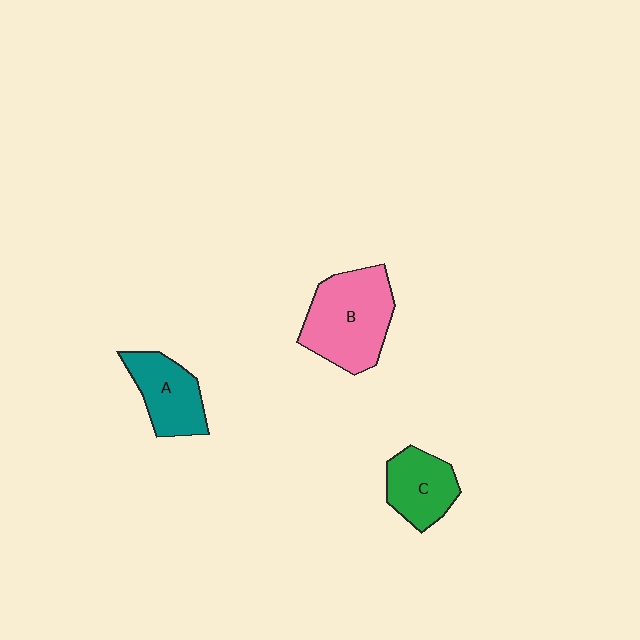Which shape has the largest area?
Shape B (pink).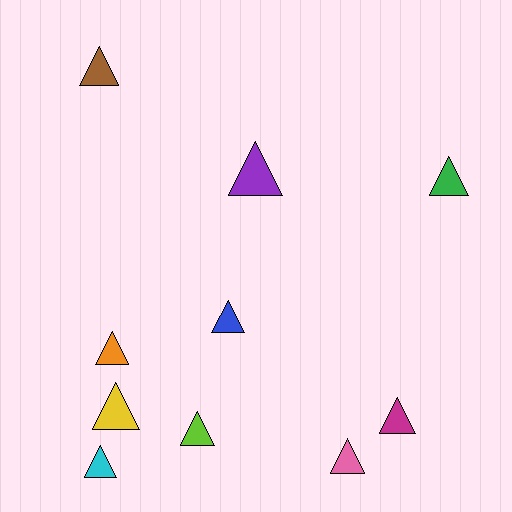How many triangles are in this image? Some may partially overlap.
There are 10 triangles.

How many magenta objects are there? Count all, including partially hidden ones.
There is 1 magenta object.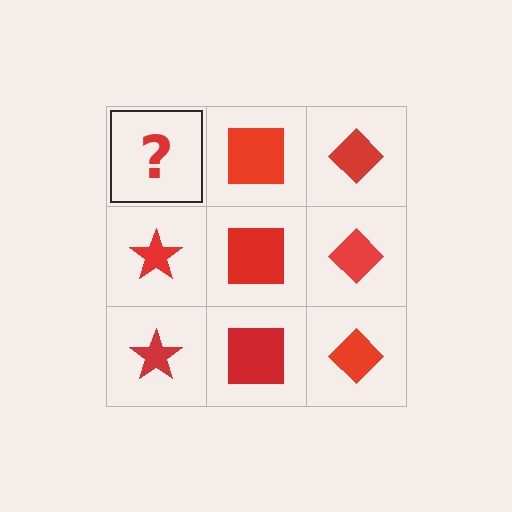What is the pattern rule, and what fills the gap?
The rule is that each column has a consistent shape. The gap should be filled with a red star.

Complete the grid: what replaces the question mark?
The question mark should be replaced with a red star.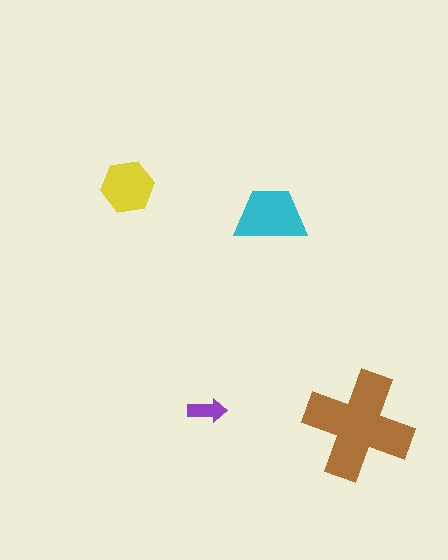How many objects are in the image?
There are 4 objects in the image.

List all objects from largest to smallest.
The brown cross, the cyan trapezoid, the yellow hexagon, the purple arrow.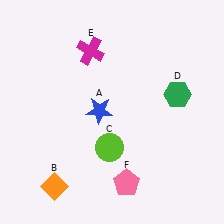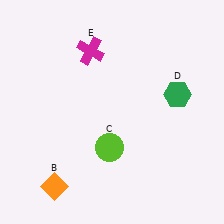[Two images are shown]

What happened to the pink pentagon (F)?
The pink pentagon (F) was removed in Image 2. It was in the bottom-right area of Image 1.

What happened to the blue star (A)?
The blue star (A) was removed in Image 2. It was in the top-left area of Image 1.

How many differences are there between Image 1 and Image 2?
There are 2 differences between the two images.